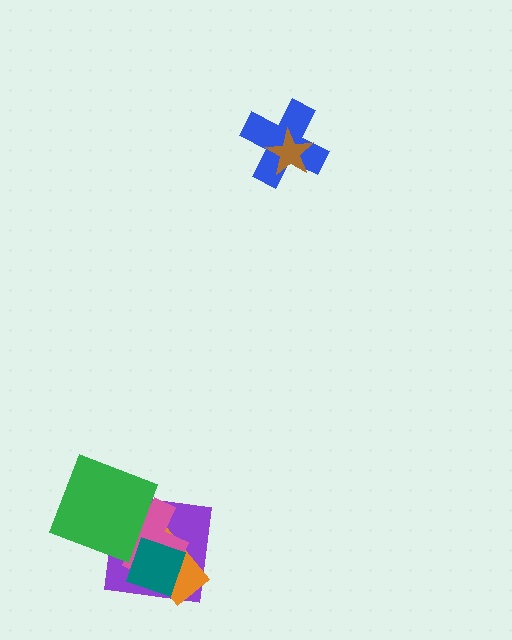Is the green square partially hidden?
No, no other shape covers it.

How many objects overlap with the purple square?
4 objects overlap with the purple square.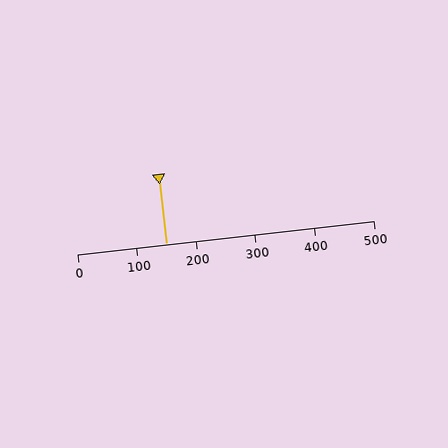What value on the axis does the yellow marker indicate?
The marker indicates approximately 150.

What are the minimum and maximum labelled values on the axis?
The axis runs from 0 to 500.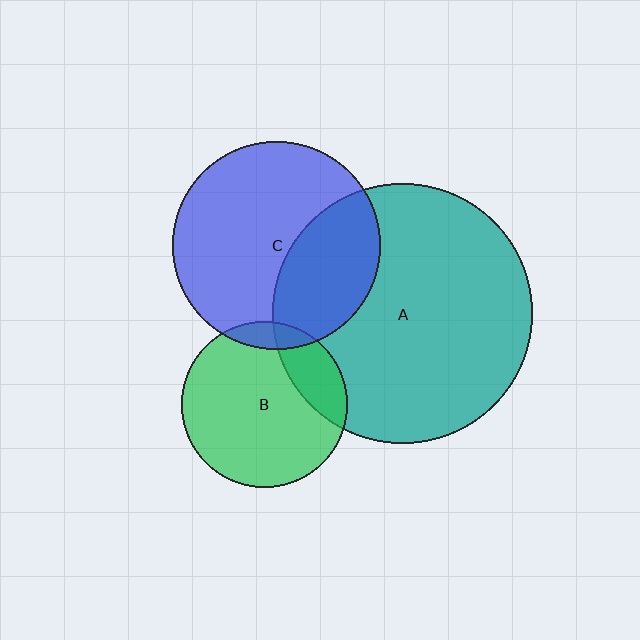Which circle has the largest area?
Circle A (teal).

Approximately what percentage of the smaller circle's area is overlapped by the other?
Approximately 10%.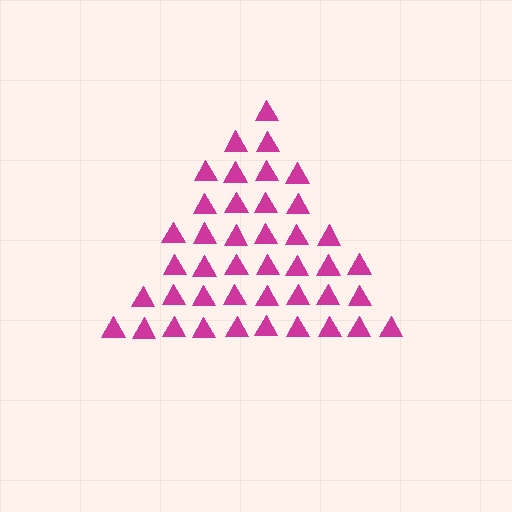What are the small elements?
The small elements are triangles.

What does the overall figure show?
The overall figure shows a triangle.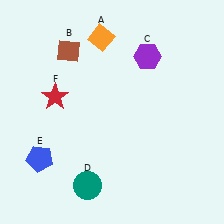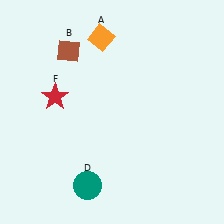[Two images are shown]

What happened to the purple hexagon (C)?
The purple hexagon (C) was removed in Image 2. It was in the top-right area of Image 1.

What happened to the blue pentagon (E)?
The blue pentagon (E) was removed in Image 2. It was in the bottom-left area of Image 1.